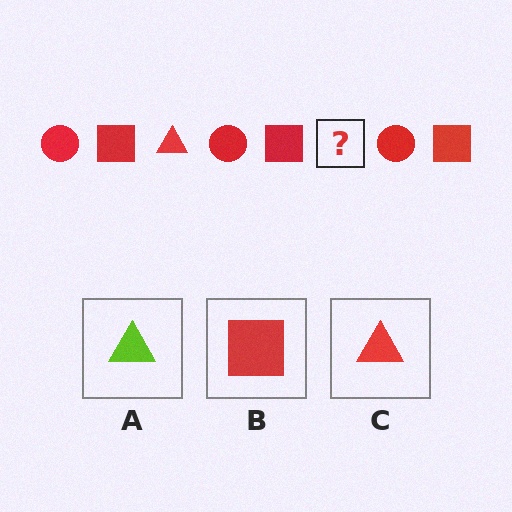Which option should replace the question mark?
Option C.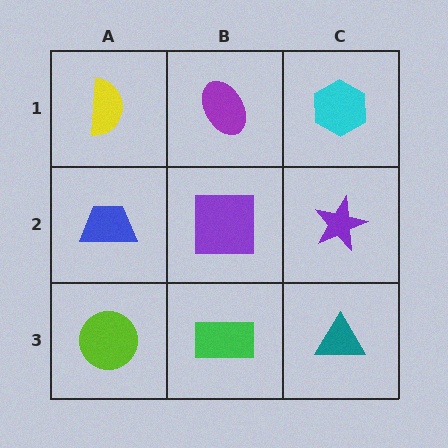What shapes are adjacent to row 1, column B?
A purple square (row 2, column B), a yellow semicircle (row 1, column A), a cyan hexagon (row 1, column C).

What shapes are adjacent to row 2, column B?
A purple ellipse (row 1, column B), a green rectangle (row 3, column B), a blue trapezoid (row 2, column A), a purple star (row 2, column C).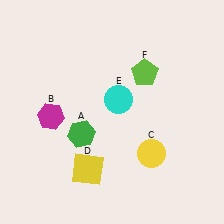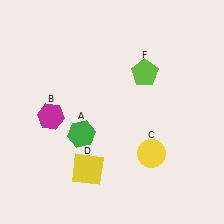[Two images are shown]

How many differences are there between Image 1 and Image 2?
There is 1 difference between the two images.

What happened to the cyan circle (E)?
The cyan circle (E) was removed in Image 2. It was in the top-right area of Image 1.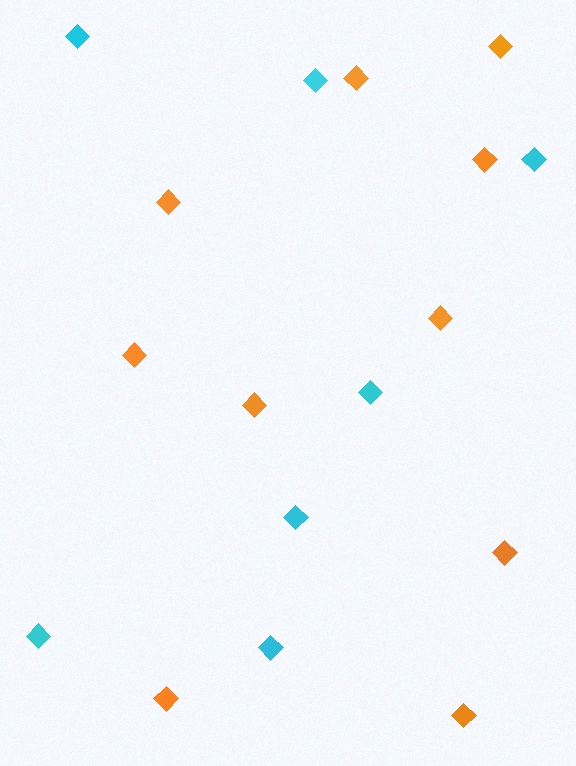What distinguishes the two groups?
There are 2 groups: one group of orange diamonds (10) and one group of cyan diamonds (7).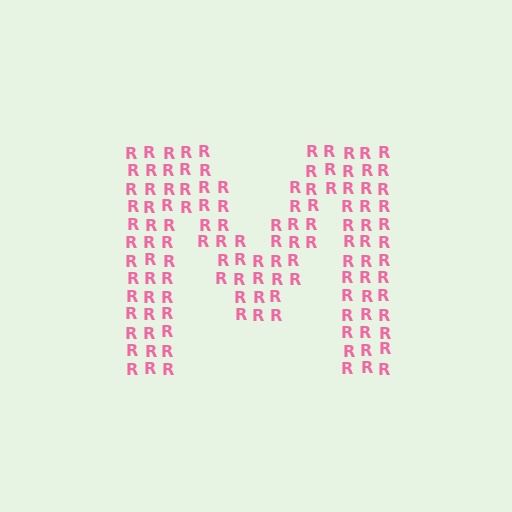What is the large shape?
The large shape is the letter M.